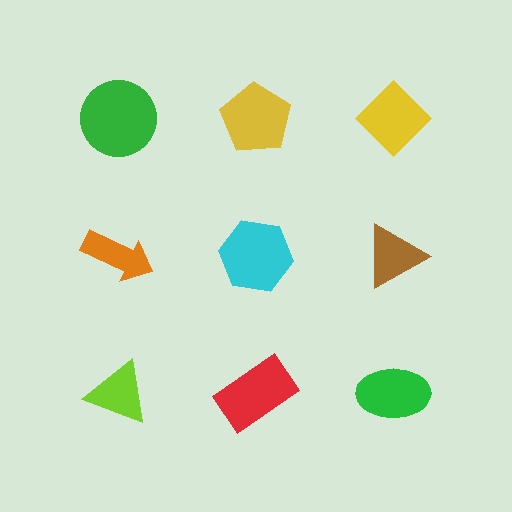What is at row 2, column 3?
A brown triangle.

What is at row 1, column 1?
A green circle.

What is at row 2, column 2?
A cyan hexagon.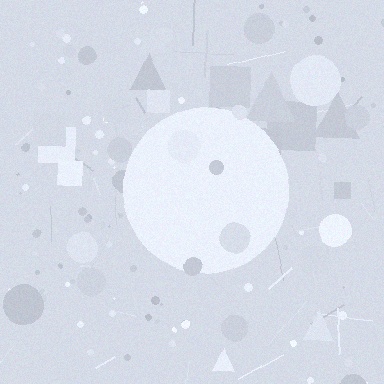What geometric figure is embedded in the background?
A circle is embedded in the background.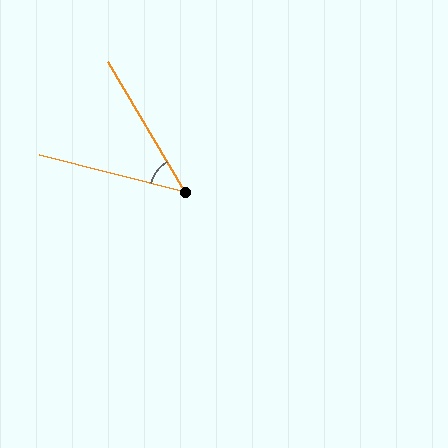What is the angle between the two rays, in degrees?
Approximately 45 degrees.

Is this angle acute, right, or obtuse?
It is acute.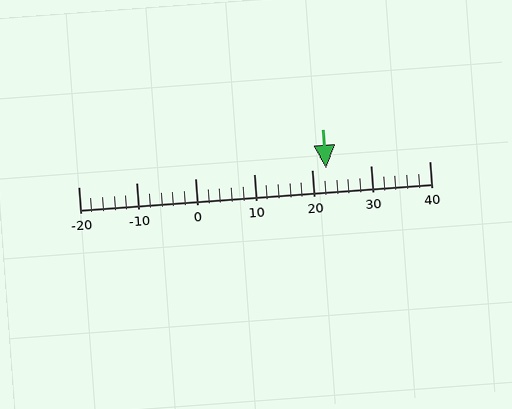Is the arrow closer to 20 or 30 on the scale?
The arrow is closer to 20.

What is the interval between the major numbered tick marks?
The major tick marks are spaced 10 units apart.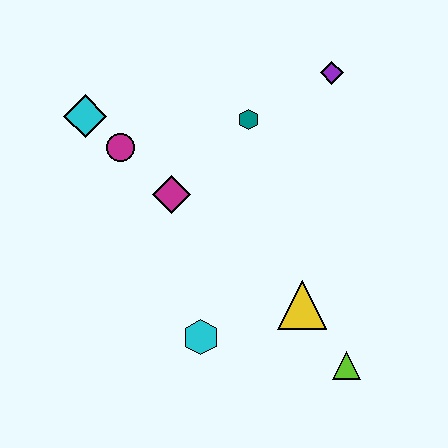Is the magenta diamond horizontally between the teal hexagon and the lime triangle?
No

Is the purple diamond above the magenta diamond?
Yes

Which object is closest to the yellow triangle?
The lime triangle is closest to the yellow triangle.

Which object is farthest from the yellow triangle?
The cyan diamond is farthest from the yellow triangle.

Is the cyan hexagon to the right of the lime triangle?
No